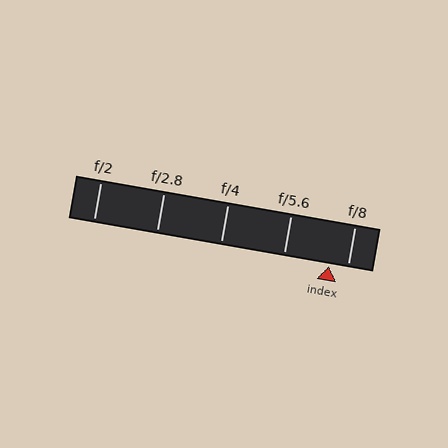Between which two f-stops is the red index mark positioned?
The index mark is between f/5.6 and f/8.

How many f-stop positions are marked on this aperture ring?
There are 5 f-stop positions marked.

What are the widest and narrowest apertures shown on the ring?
The widest aperture shown is f/2 and the narrowest is f/8.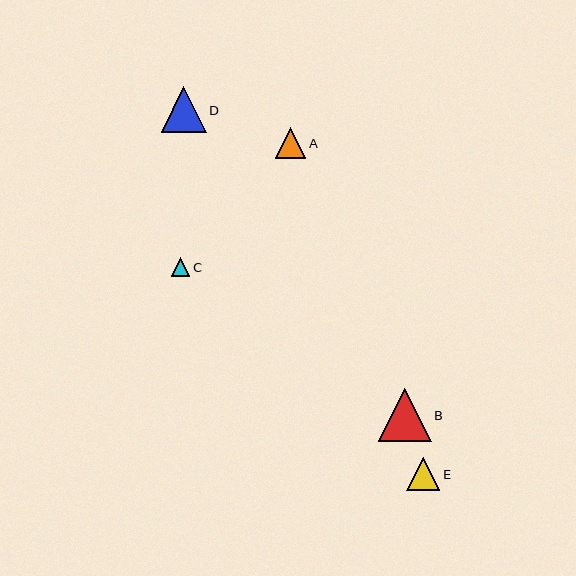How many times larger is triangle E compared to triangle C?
Triangle E is approximately 1.8 times the size of triangle C.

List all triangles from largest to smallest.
From largest to smallest: B, D, E, A, C.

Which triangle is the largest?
Triangle B is the largest with a size of approximately 53 pixels.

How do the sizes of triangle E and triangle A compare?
Triangle E and triangle A are approximately the same size.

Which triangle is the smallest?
Triangle C is the smallest with a size of approximately 19 pixels.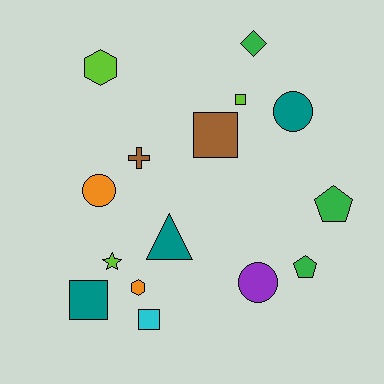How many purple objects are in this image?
There is 1 purple object.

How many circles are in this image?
There are 3 circles.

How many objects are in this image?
There are 15 objects.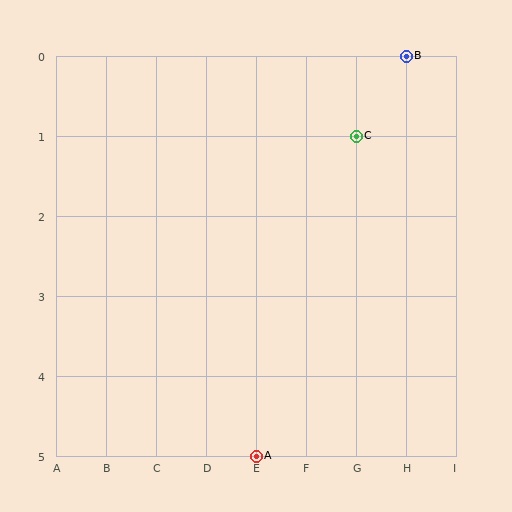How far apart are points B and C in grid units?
Points B and C are 1 column and 1 row apart (about 1.4 grid units diagonally).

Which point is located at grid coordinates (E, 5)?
Point A is at (E, 5).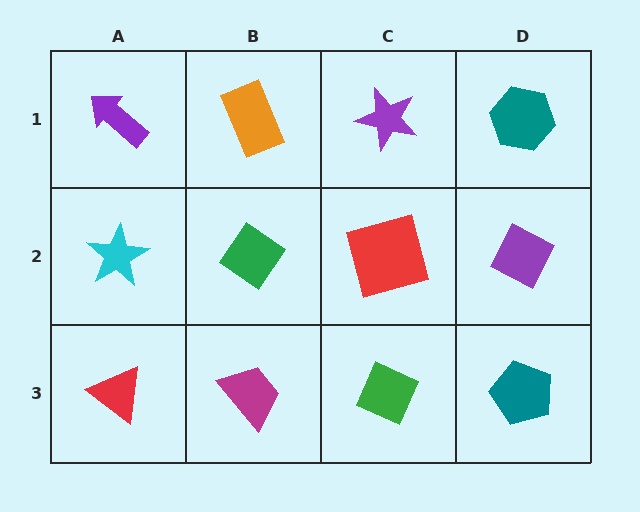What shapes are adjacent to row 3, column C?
A red square (row 2, column C), a magenta trapezoid (row 3, column B), a teal pentagon (row 3, column D).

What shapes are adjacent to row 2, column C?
A purple star (row 1, column C), a green diamond (row 3, column C), a green diamond (row 2, column B), a purple diamond (row 2, column D).